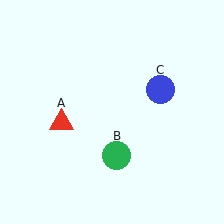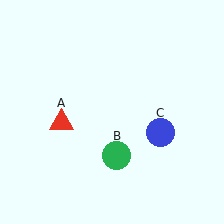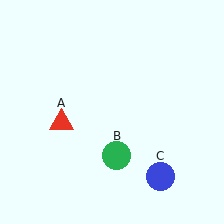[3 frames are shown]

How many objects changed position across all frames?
1 object changed position: blue circle (object C).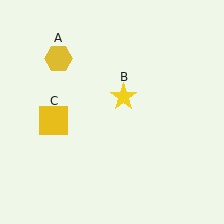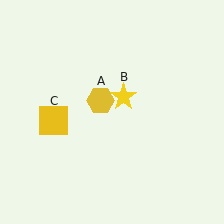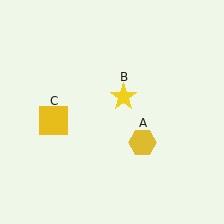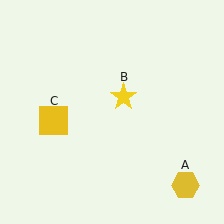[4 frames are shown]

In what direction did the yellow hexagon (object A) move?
The yellow hexagon (object A) moved down and to the right.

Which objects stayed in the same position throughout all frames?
Yellow star (object B) and yellow square (object C) remained stationary.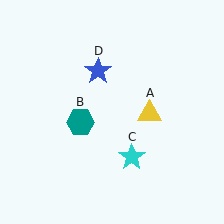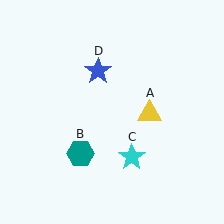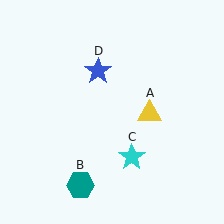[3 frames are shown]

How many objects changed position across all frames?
1 object changed position: teal hexagon (object B).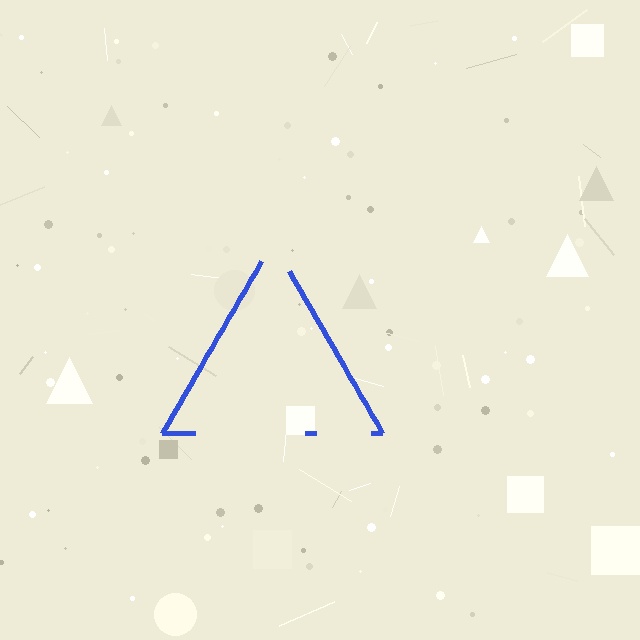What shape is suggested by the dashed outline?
The dashed outline suggests a triangle.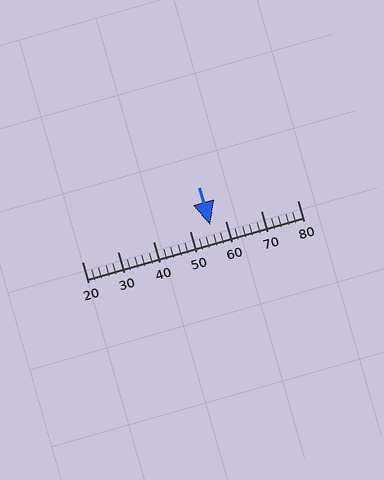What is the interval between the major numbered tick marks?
The major tick marks are spaced 10 units apart.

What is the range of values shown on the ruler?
The ruler shows values from 20 to 80.